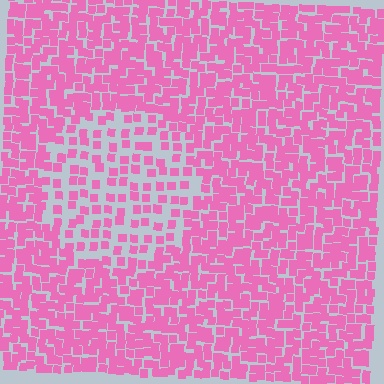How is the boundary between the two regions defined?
The boundary is defined by a change in element density (approximately 2.2x ratio). All elements are the same color, size, and shape.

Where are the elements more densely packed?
The elements are more densely packed outside the circle boundary.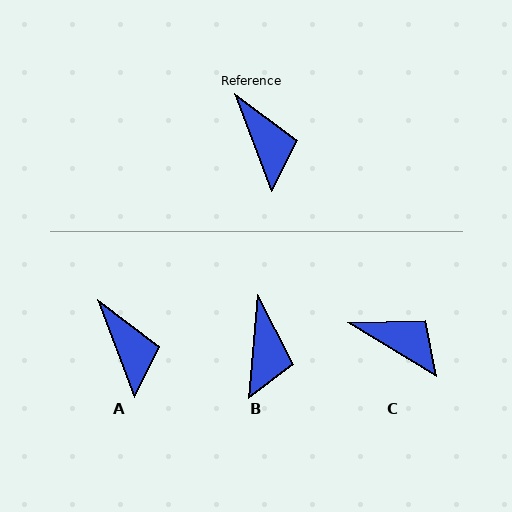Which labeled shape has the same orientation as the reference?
A.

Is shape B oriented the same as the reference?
No, it is off by about 26 degrees.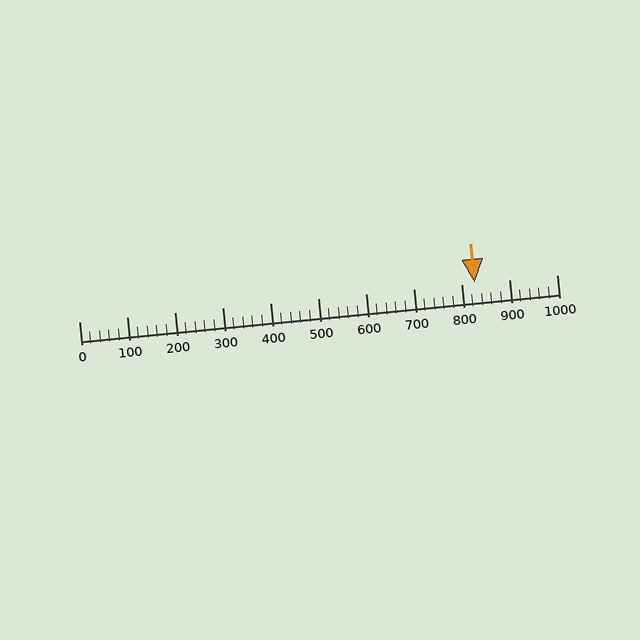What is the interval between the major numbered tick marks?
The major tick marks are spaced 100 units apart.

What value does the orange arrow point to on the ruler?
The orange arrow points to approximately 829.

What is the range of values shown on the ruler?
The ruler shows values from 0 to 1000.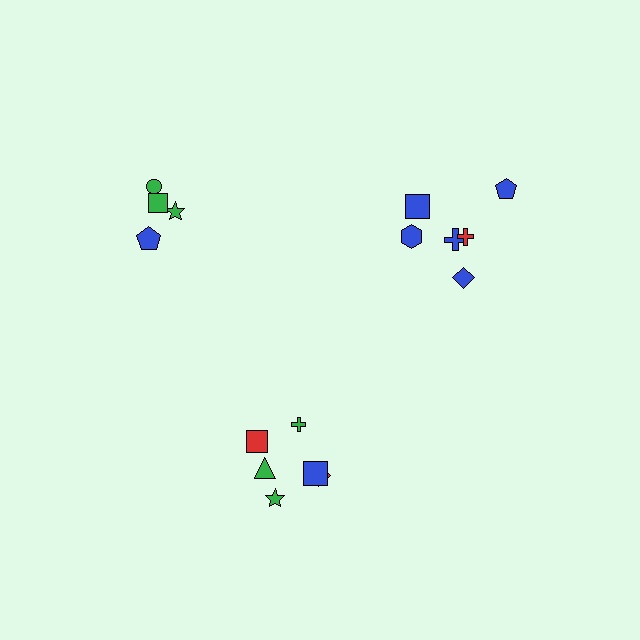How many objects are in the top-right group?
There are 6 objects.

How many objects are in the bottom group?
There are 6 objects.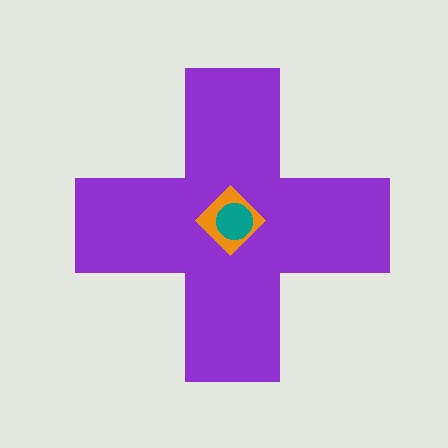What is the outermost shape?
The purple cross.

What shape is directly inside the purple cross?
The orange diamond.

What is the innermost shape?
The teal circle.